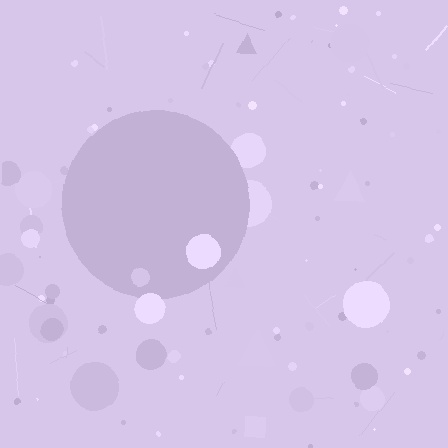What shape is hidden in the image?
A circle is hidden in the image.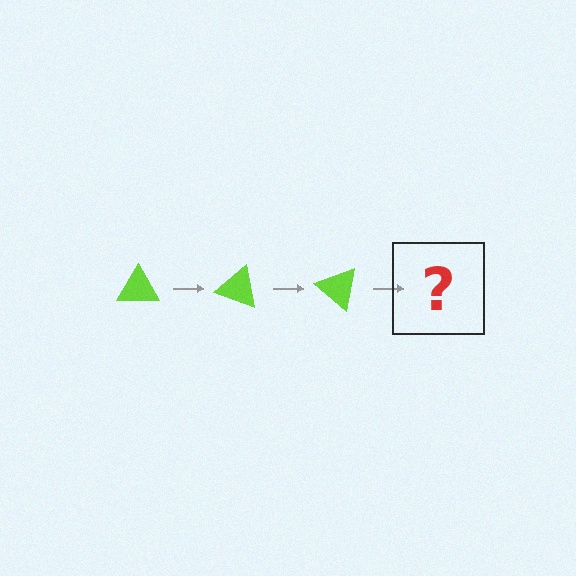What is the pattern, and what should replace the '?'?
The pattern is that the triangle rotates 20 degrees each step. The '?' should be a lime triangle rotated 60 degrees.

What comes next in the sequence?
The next element should be a lime triangle rotated 60 degrees.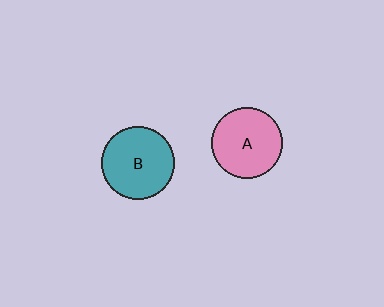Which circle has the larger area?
Circle B (teal).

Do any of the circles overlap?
No, none of the circles overlap.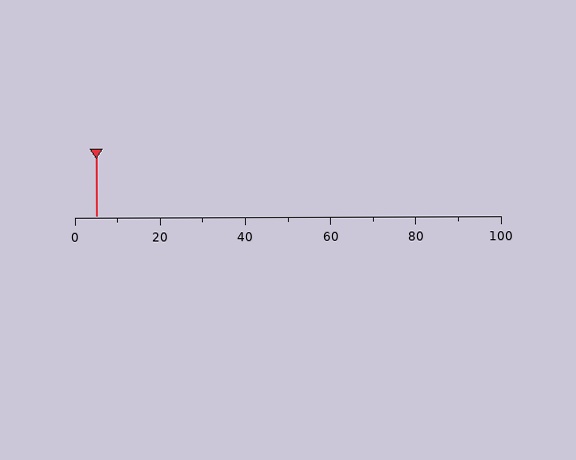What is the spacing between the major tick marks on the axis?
The major ticks are spaced 20 apart.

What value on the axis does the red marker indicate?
The marker indicates approximately 5.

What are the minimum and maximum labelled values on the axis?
The axis runs from 0 to 100.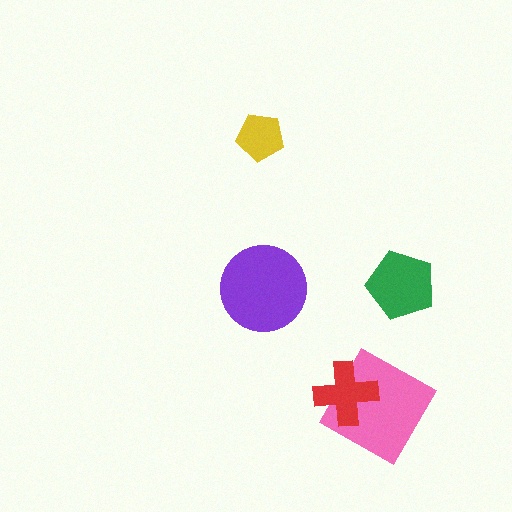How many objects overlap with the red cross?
1 object overlaps with the red cross.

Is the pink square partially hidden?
Yes, it is partially covered by another shape.